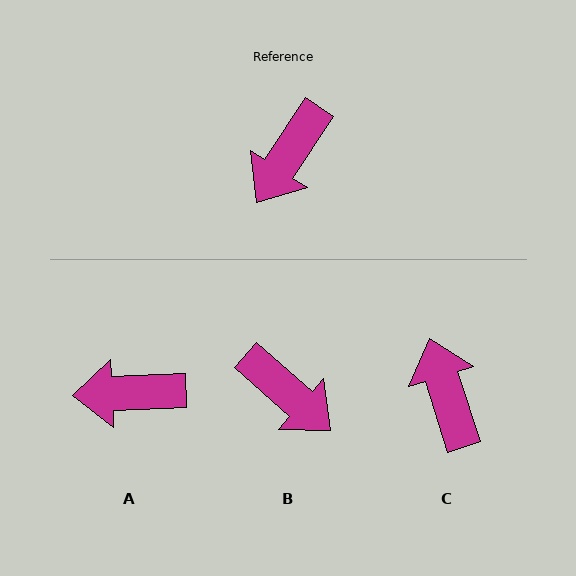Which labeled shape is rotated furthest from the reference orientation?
C, about 129 degrees away.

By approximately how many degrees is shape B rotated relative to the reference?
Approximately 82 degrees counter-clockwise.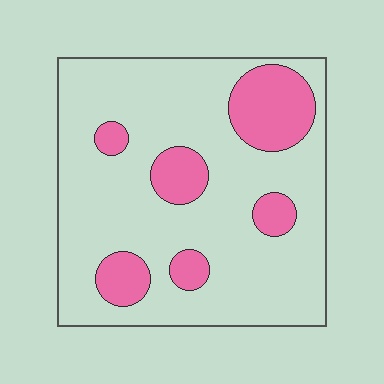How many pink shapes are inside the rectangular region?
6.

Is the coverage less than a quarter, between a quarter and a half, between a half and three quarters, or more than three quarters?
Less than a quarter.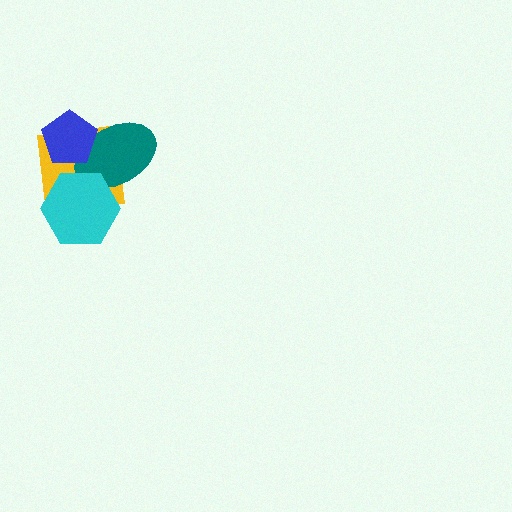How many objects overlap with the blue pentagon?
2 objects overlap with the blue pentagon.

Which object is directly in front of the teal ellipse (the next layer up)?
The cyan hexagon is directly in front of the teal ellipse.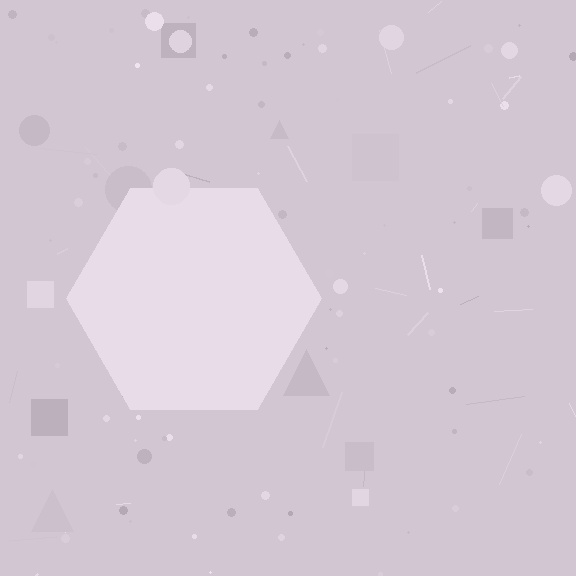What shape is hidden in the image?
A hexagon is hidden in the image.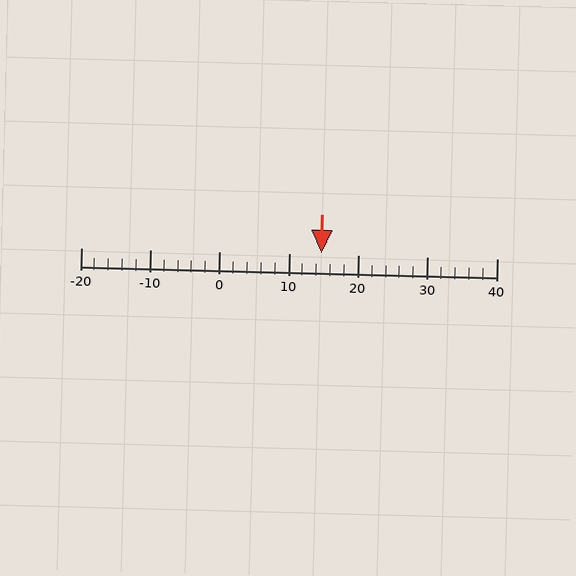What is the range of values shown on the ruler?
The ruler shows values from -20 to 40.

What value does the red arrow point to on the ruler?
The red arrow points to approximately 15.